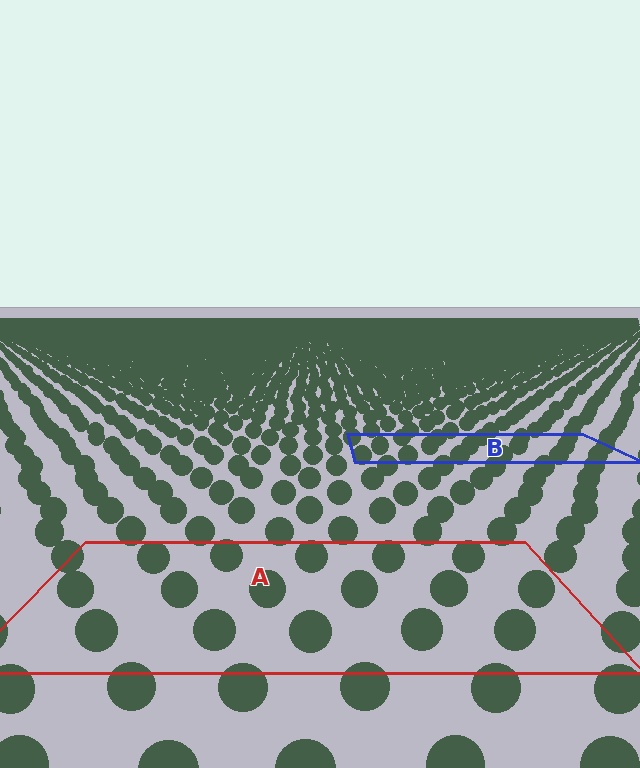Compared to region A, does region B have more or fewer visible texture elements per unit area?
Region B has more texture elements per unit area — they are packed more densely because it is farther away.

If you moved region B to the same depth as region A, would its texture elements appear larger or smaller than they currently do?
They would appear larger. At a closer depth, the same texture elements are projected at a bigger on-screen size.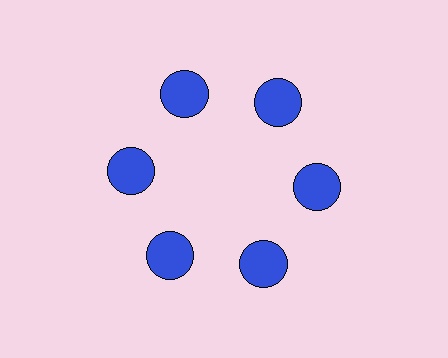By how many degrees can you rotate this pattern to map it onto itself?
The pattern maps onto itself every 60 degrees of rotation.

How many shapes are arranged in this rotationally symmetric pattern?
There are 6 shapes, arranged in 6 groups of 1.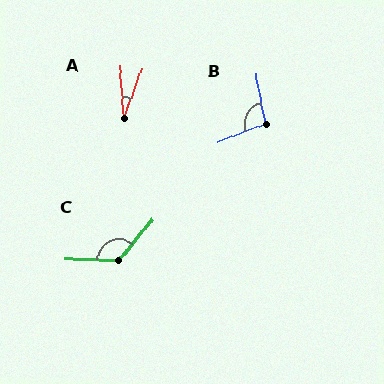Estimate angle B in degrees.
Approximately 100 degrees.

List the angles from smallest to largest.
A (23°), B (100°), C (128°).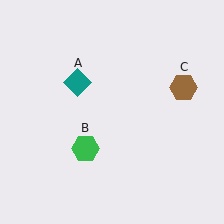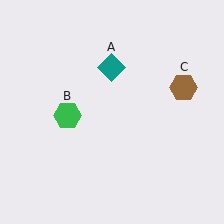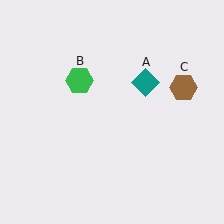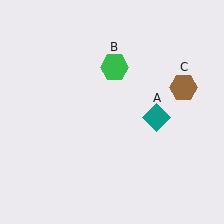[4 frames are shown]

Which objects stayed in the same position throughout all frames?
Brown hexagon (object C) remained stationary.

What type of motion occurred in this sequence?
The teal diamond (object A), green hexagon (object B) rotated clockwise around the center of the scene.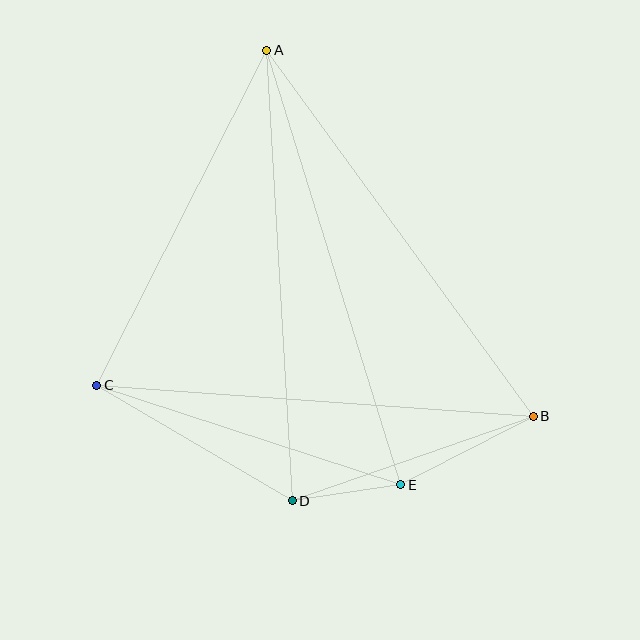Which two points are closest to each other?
Points D and E are closest to each other.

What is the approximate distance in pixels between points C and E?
The distance between C and E is approximately 320 pixels.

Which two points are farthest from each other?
Points A and E are farthest from each other.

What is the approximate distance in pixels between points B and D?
The distance between B and D is approximately 255 pixels.